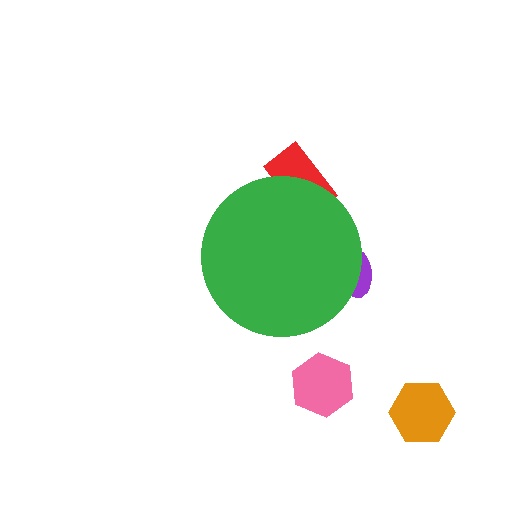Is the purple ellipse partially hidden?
Yes, the purple ellipse is partially hidden behind the green circle.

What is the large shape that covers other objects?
A green circle.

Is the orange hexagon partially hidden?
No, the orange hexagon is fully visible.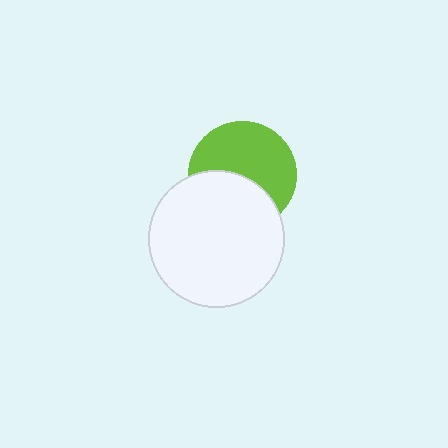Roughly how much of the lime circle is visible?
About half of it is visible (roughly 59%).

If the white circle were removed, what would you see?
You would see the complete lime circle.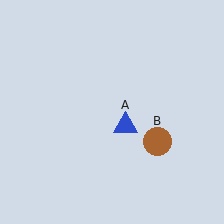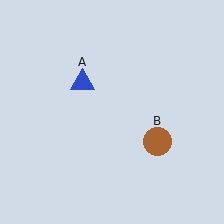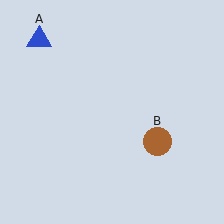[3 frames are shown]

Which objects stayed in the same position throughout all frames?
Brown circle (object B) remained stationary.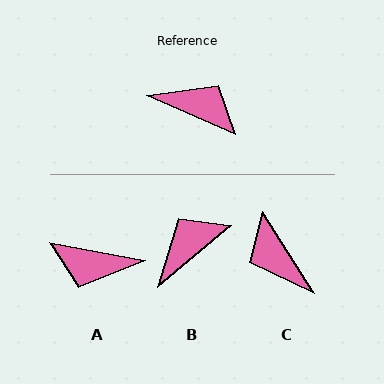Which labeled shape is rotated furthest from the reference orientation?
A, about 167 degrees away.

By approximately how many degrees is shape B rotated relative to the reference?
Approximately 64 degrees counter-clockwise.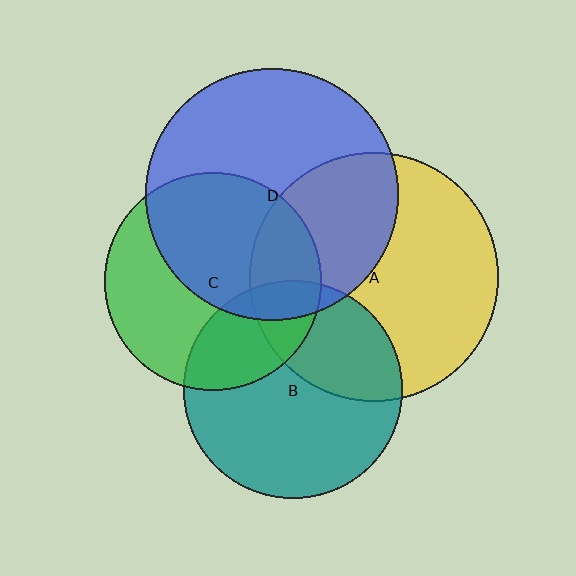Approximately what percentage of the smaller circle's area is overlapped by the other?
Approximately 25%.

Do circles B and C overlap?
Yes.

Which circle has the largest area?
Circle D (blue).